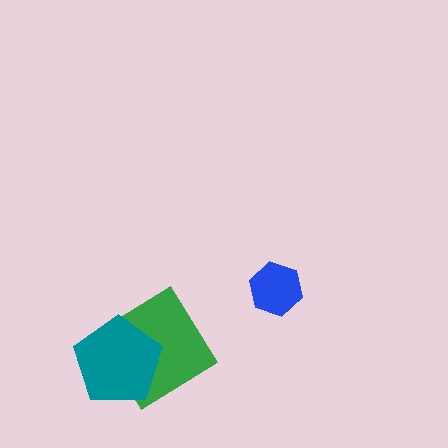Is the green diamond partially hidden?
Yes, it is partially covered by another shape.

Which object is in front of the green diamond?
The teal pentagon is in front of the green diamond.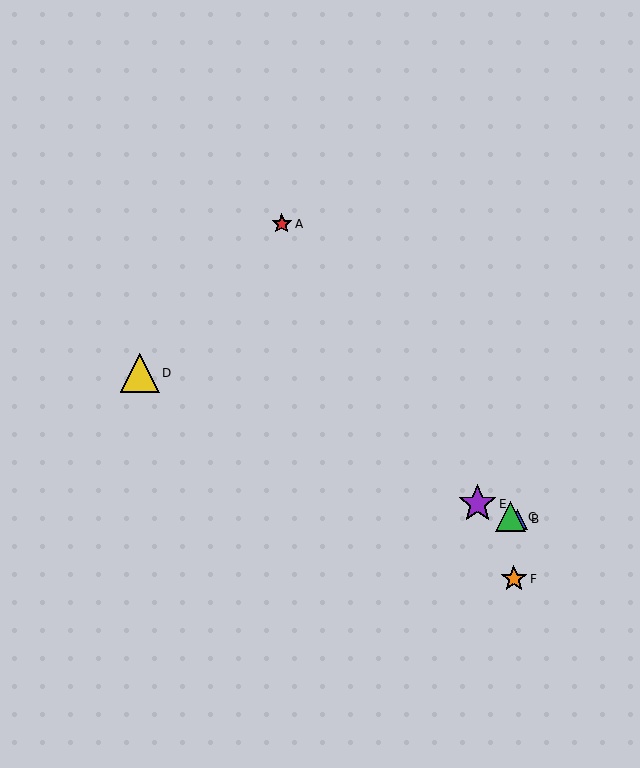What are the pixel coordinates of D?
Object D is at (140, 373).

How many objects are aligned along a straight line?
4 objects (B, C, D, E) are aligned along a straight line.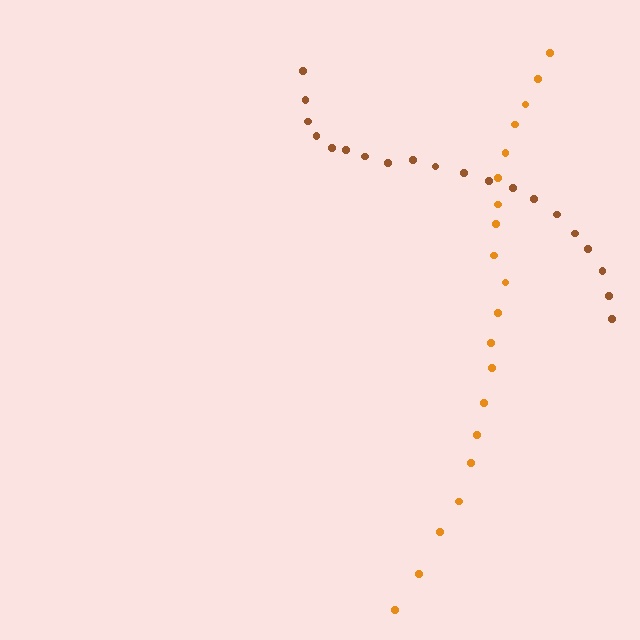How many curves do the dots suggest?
There are 2 distinct paths.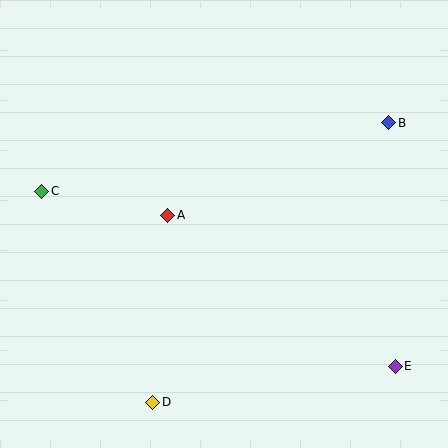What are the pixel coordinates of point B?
Point B is at (389, 123).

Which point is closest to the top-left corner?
Point C is closest to the top-left corner.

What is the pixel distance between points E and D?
The distance between E and D is 245 pixels.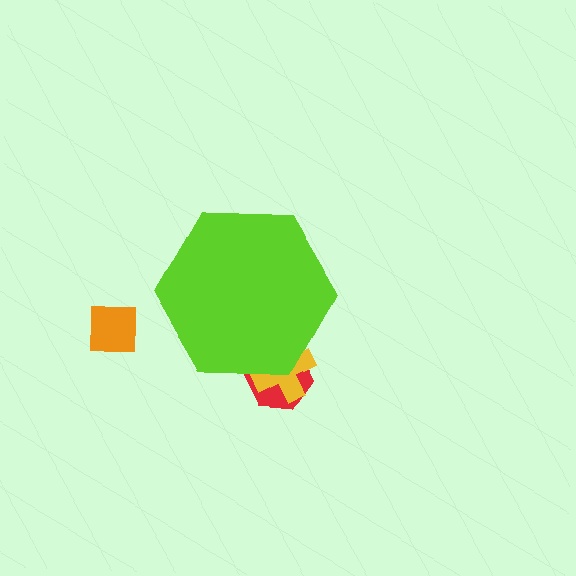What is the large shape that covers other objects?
A lime hexagon.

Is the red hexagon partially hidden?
Yes, the red hexagon is partially hidden behind the lime hexagon.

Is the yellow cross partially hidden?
Yes, the yellow cross is partially hidden behind the lime hexagon.